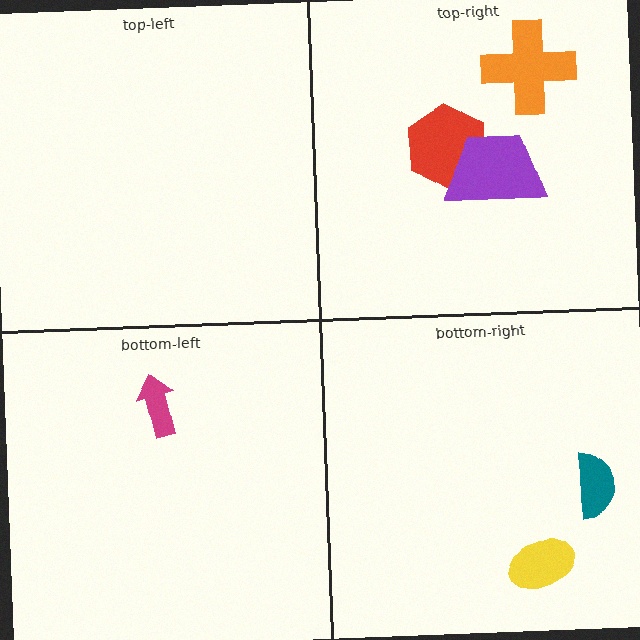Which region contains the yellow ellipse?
The bottom-right region.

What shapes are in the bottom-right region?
The teal semicircle, the yellow ellipse.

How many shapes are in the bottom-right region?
2.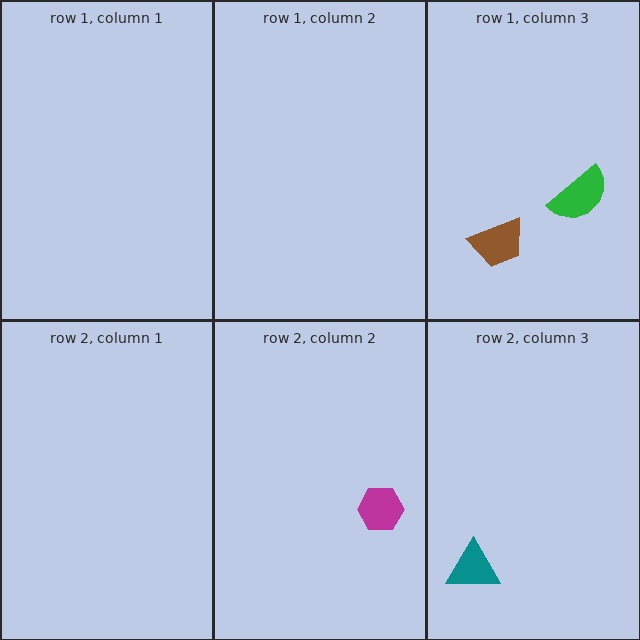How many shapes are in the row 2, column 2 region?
1.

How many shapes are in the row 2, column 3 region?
1.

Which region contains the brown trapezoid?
The row 1, column 3 region.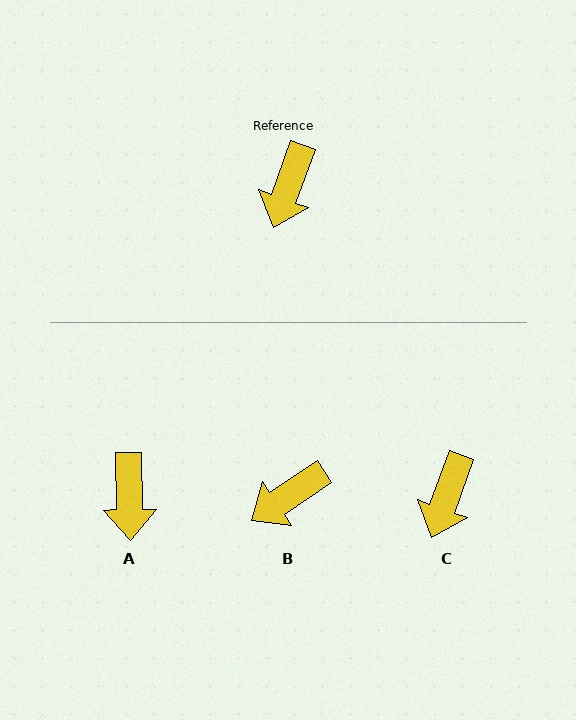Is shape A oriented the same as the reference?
No, it is off by about 21 degrees.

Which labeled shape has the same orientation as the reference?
C.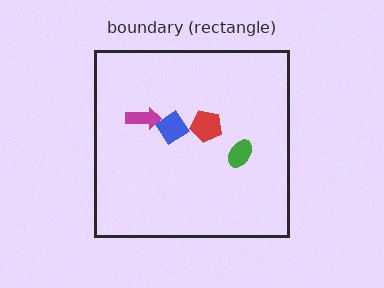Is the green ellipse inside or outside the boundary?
Inside.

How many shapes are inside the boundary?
4 inside, 0 outside.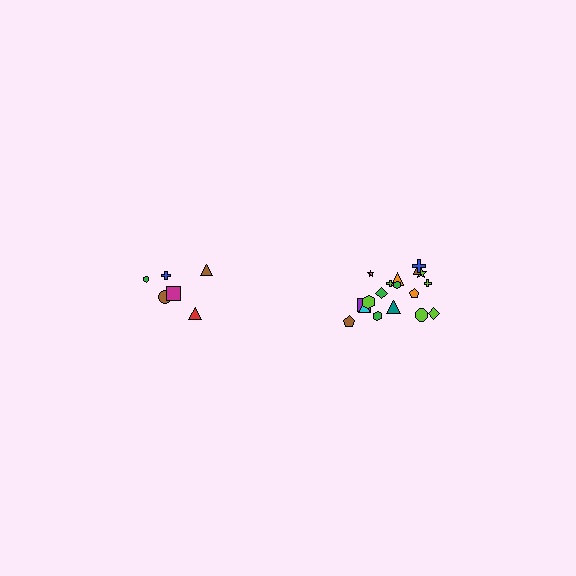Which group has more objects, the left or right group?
The right group.